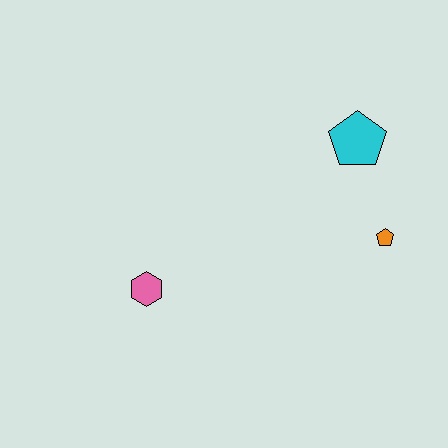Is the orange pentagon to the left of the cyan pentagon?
No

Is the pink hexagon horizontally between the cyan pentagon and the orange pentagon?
No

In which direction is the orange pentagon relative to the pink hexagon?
The orange pentagon is to the right of the pink hexagon.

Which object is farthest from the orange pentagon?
The pink hexagon is farthest from the orange pentagon.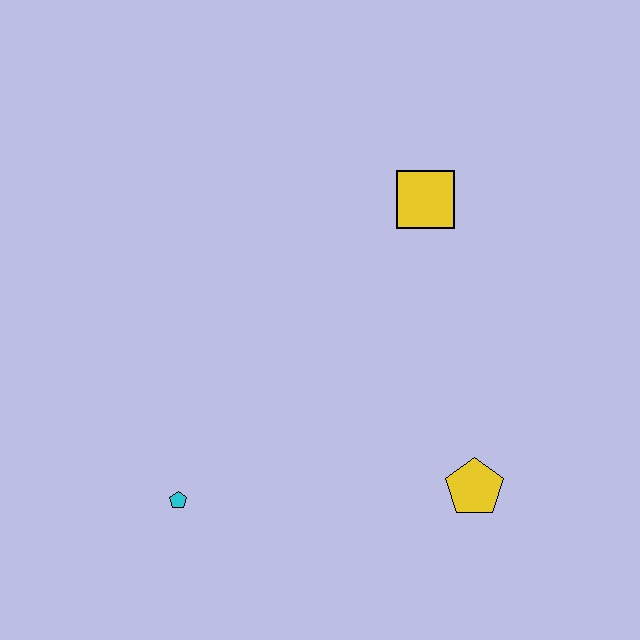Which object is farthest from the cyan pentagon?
The yellow square is farthest from the cyan pentagon.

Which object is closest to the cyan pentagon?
The yellow pentagon is closest to the cyan pentagon.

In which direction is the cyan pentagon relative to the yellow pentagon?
The cyan pentagon is to the left of the yellow pentagon.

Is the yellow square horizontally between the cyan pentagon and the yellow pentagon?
Yes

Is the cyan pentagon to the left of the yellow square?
Yes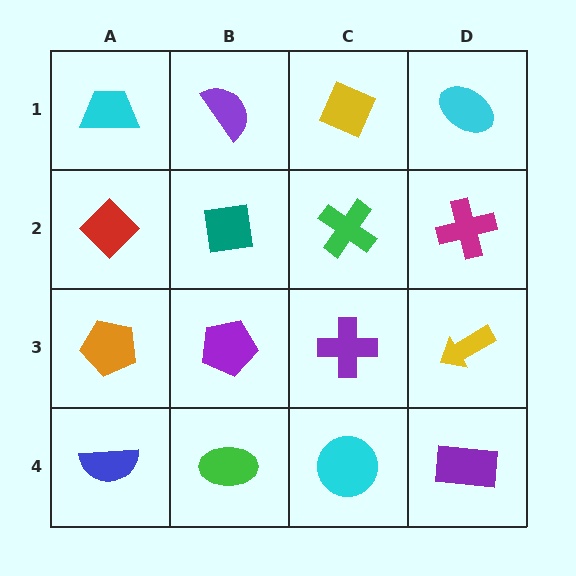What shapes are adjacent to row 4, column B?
A purple pentagon (row 3, column B), a blue semicircle (row 4, column A), a cyan circle (row 4, column C).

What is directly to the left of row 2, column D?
A green cross.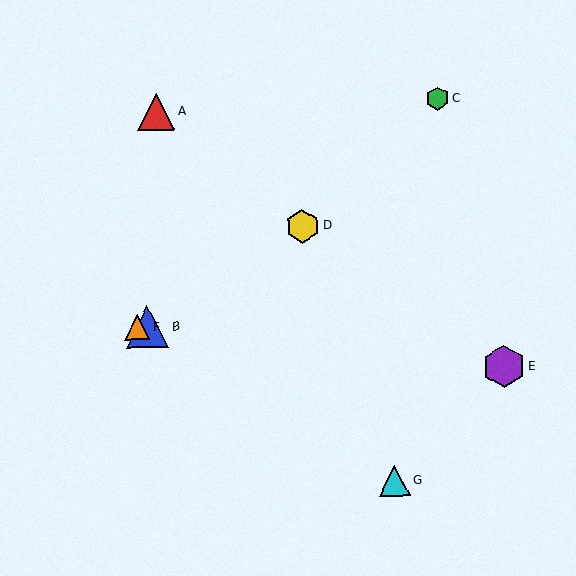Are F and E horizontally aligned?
No, F is at y≈327 and E is at y≈366.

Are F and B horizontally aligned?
Yes, both are at y≈327.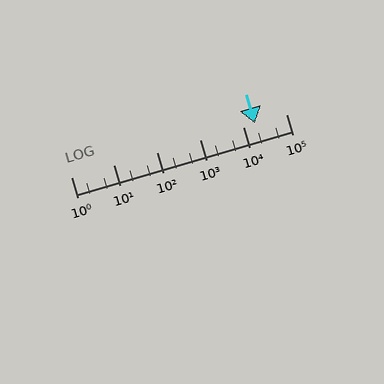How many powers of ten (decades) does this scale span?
The scale spans 5 decades, from 1 to 100000.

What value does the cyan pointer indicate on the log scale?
The pointer indicates approximately 19000.